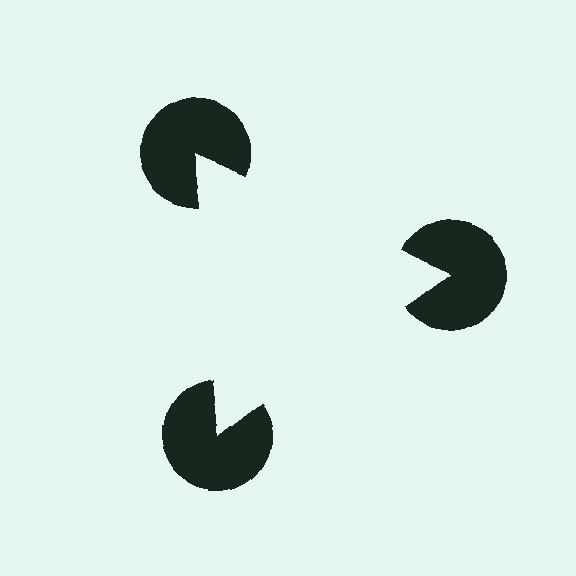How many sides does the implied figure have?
3 sides.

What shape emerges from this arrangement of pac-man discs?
An illusory triangle — its edges are inferred from the aligned wedge cuts in the pac-man discs, not physically drawn.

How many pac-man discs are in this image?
There are 3 — one at each vertex of the illusory triangle.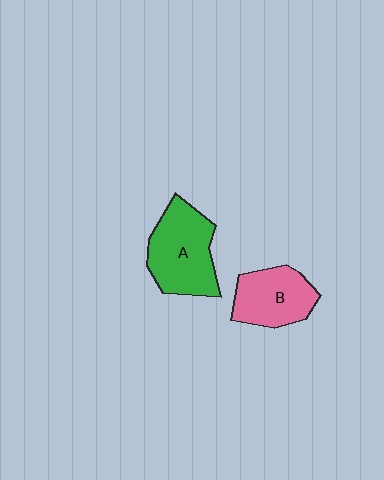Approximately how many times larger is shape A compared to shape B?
Approximately 1.3 times.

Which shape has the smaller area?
Shape B (pink).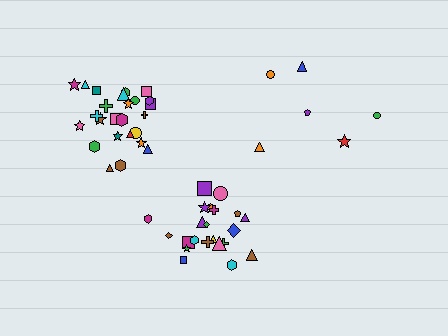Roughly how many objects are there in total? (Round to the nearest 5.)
Roughly 55 objects in total.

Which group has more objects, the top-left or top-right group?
The top-left group.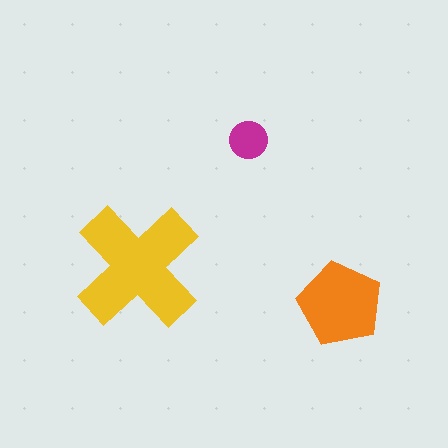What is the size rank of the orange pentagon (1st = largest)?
2nd.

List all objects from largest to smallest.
The yellow cross, the orange pentagon, the magenta circle.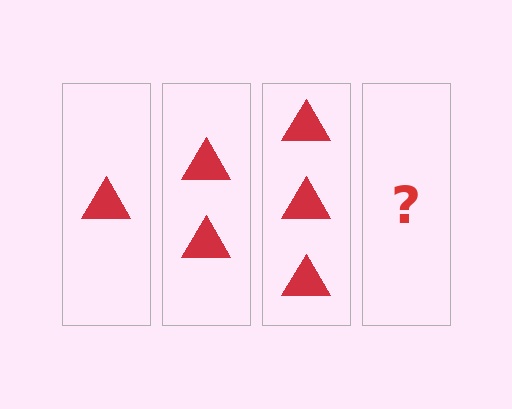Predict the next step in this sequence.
The next step is 4 triangles.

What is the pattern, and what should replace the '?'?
The pattern is that each step adds one more triangle. The '?' should be 4 triangles.